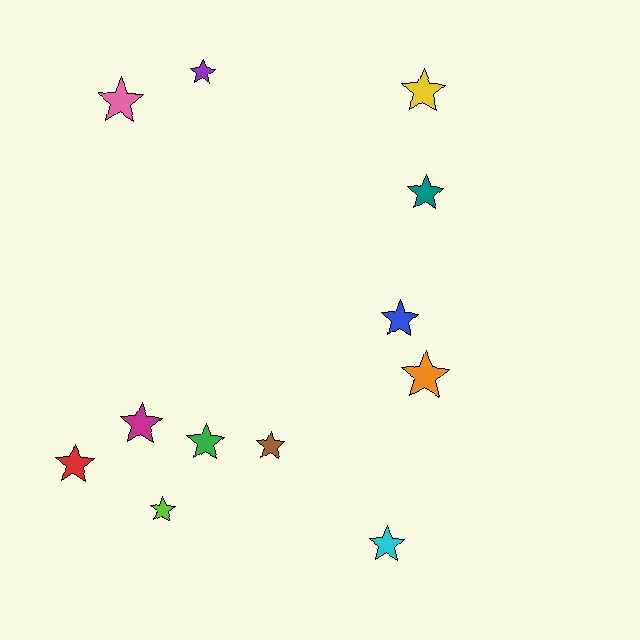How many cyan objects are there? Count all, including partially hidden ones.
There is 1 cyan object.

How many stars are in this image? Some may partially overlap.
There are 12 stars.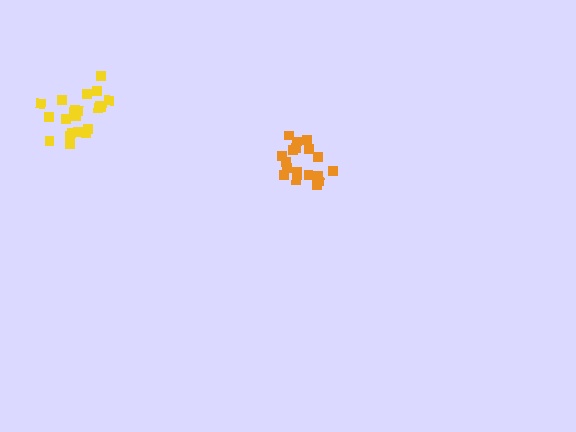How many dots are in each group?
Group 1: 18 dots, Group 2: 21 dots (39 total).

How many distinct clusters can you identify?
There are 2 distinct clusters.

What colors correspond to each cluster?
The clusters are colored: orange, yellow.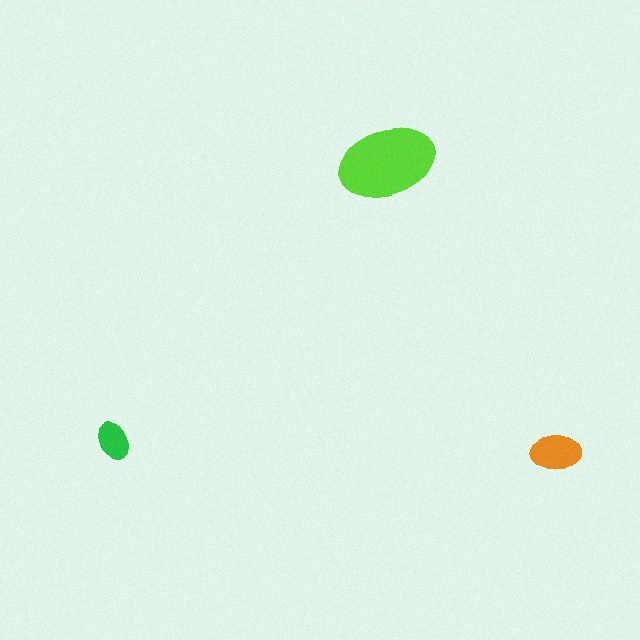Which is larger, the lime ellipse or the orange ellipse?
The lime one.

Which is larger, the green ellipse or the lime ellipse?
The lime one.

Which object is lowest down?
The orange ellipse is bottommost.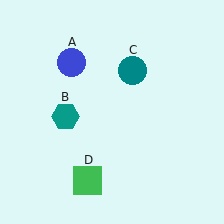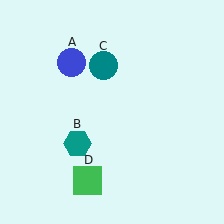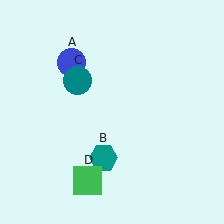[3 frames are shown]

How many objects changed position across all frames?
2 objects changed position: teal hexagon (object B), teal circle (object C).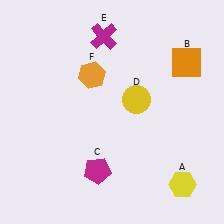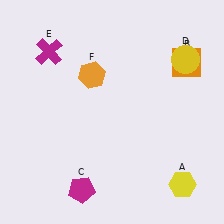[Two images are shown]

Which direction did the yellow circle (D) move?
The yellow circle (D) moved right.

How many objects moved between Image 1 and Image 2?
3 objects moved between the two images.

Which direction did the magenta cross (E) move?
The magenta cross (E) moved left.